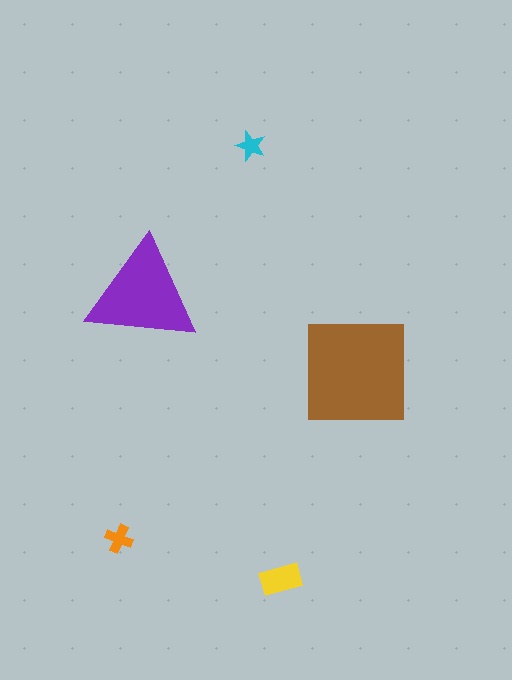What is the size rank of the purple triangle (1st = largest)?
2nd.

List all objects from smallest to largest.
The cyan star, the orange cross, the yellow rectangle, the purple triangle, the brown square.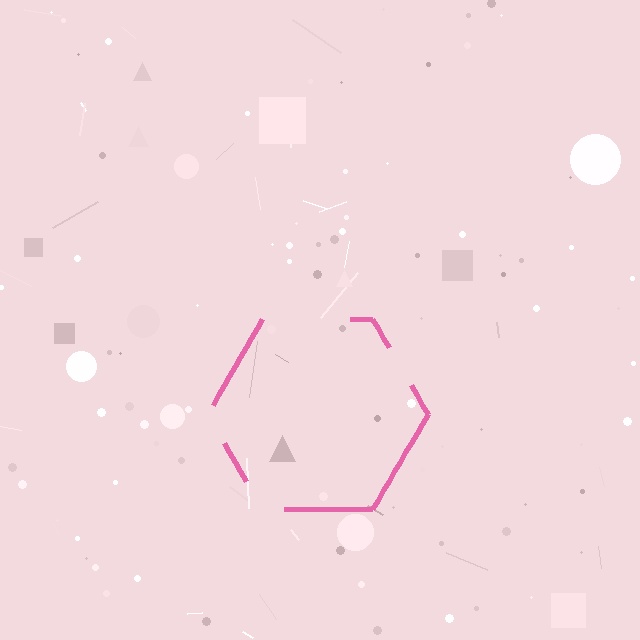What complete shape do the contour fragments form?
The contour fragments form a hexagon.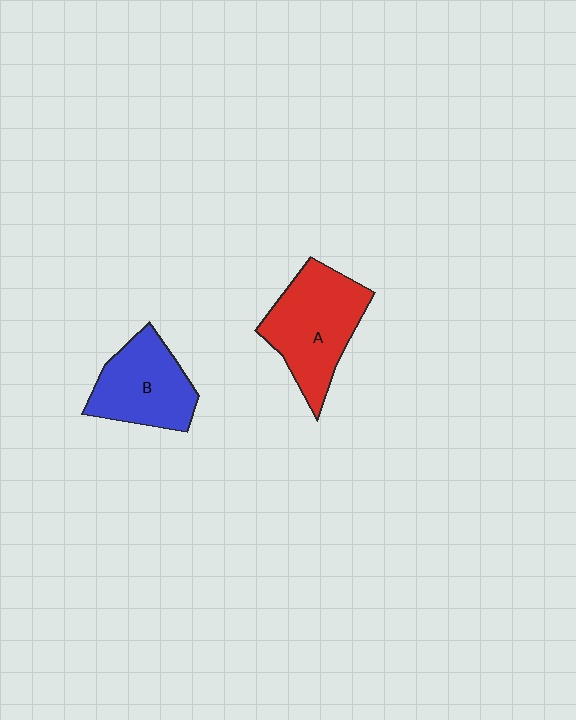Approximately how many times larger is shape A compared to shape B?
Approximately 1.2 times.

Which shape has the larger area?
Shape A (red).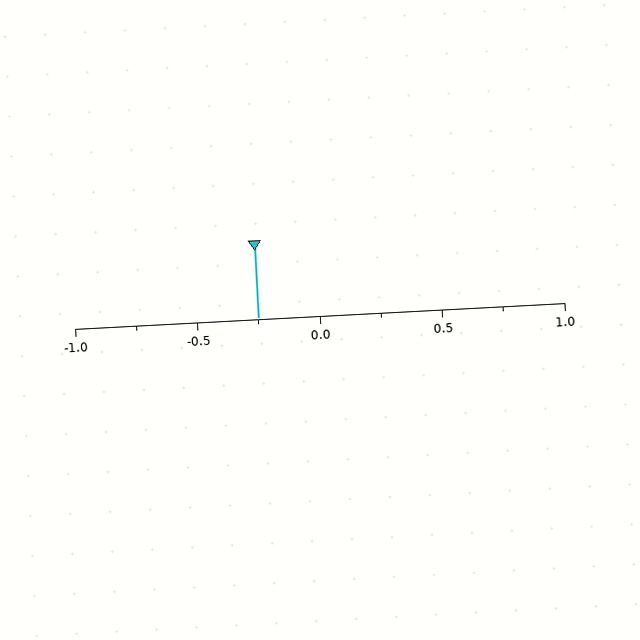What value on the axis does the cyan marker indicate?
The marker indicates approximately -0.25.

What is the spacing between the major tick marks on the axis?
The major ticks are spaced 0.5 apart.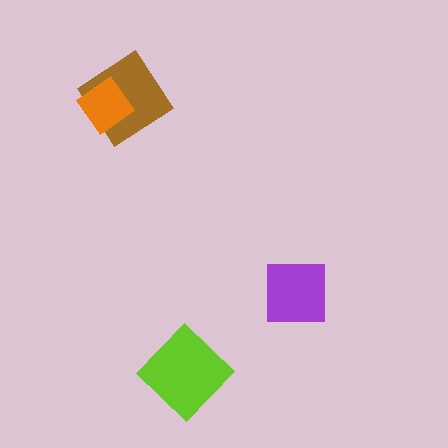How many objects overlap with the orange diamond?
1 object overlaps with the orange diamond.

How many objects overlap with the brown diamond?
1 object overlaps with the brown diamond.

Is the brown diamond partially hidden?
Yes, it is partially covered by another shape.